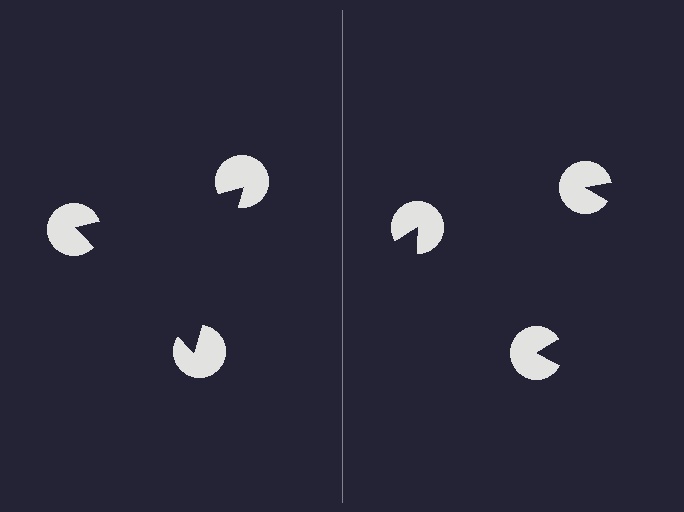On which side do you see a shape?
An illusory triangle appears on the left side. On the right side the wedge cuts are rotated, so no coherent shape forms.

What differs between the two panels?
The pac-man discs are positioned identically on both sides; only the wedge orientations differ. On the left they align to a triangle; on the right they are misaligned.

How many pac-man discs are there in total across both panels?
6 — 3 on each side.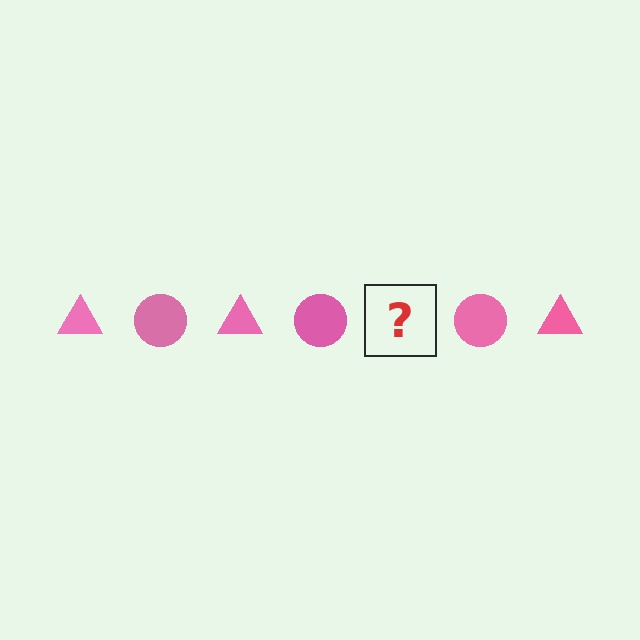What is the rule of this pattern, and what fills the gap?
The rule is that the pattern cycles through triangle, circle shapes in pink. The gap should be filled with a pink triangle.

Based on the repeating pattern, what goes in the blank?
The blank should be a pink triangle.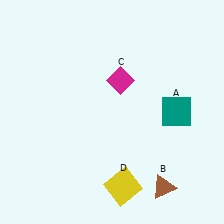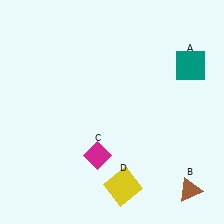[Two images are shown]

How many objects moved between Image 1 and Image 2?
3 objects moved between the two images.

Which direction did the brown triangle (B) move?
The brown triangle (B) moved right.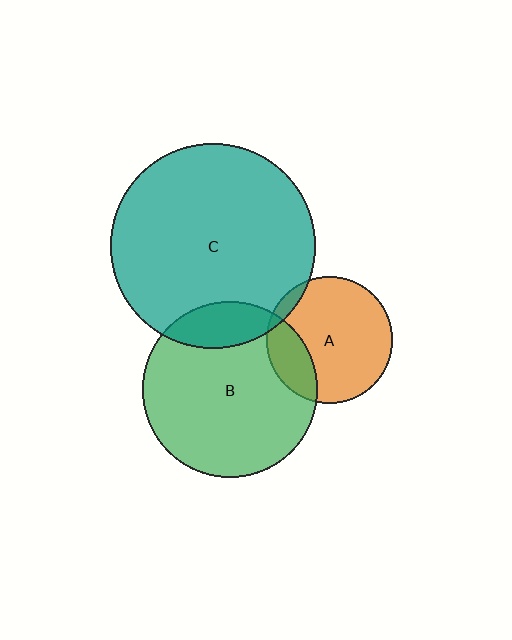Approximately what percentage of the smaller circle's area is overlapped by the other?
Approximately 5%.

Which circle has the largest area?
Circle C (teal).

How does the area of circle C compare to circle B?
Approximately 1.4 times.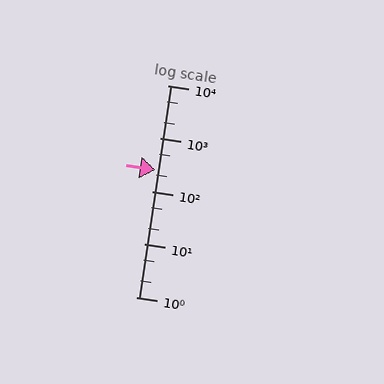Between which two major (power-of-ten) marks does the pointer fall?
The pointer is between 100 and 1000.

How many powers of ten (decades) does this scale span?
The scale spans 4 decades, from 1 to 10000.